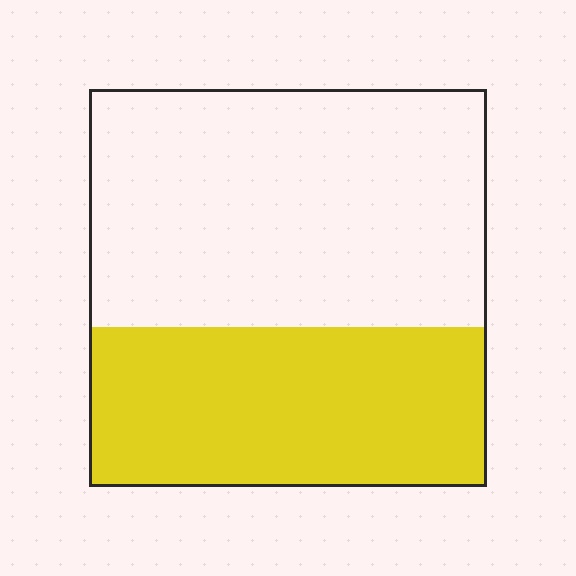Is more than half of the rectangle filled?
No.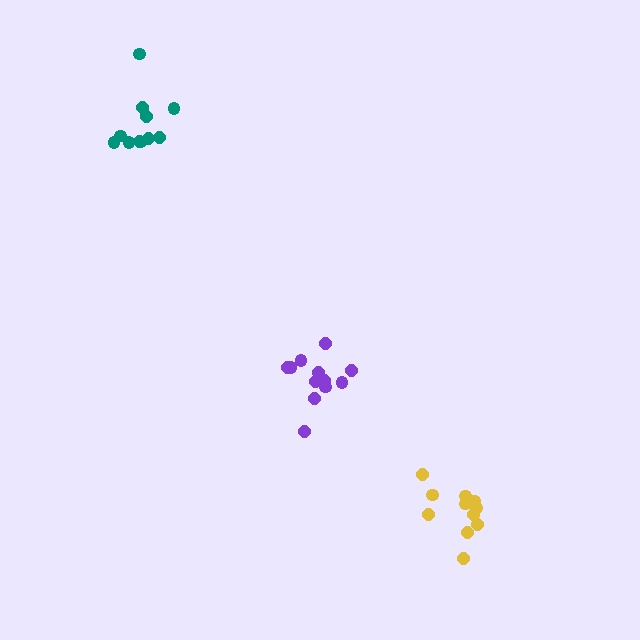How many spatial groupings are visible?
There are 3 spatial groupings.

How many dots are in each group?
Group 1: 12 dots, Group 2: 11 dots, Group 3: 11 dots (34 total).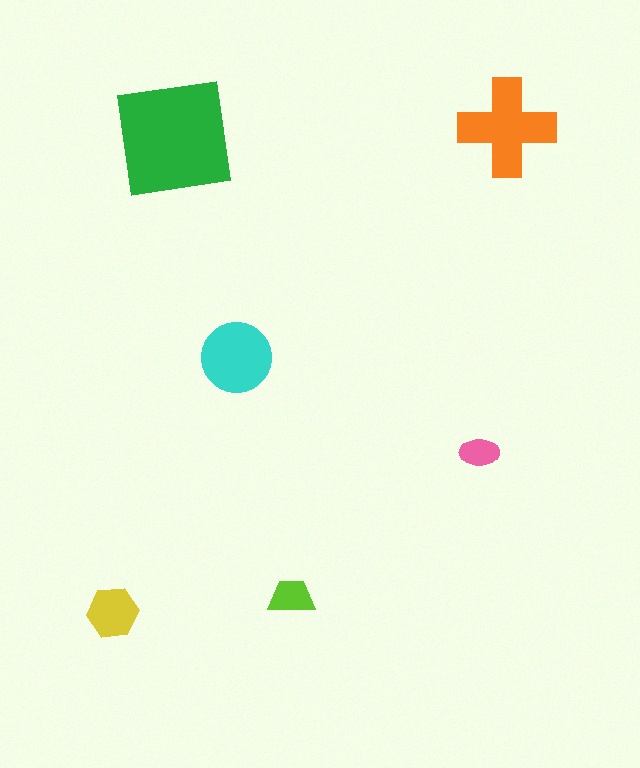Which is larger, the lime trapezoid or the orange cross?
The orange cross.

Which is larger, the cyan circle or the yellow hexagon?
The cyan circle.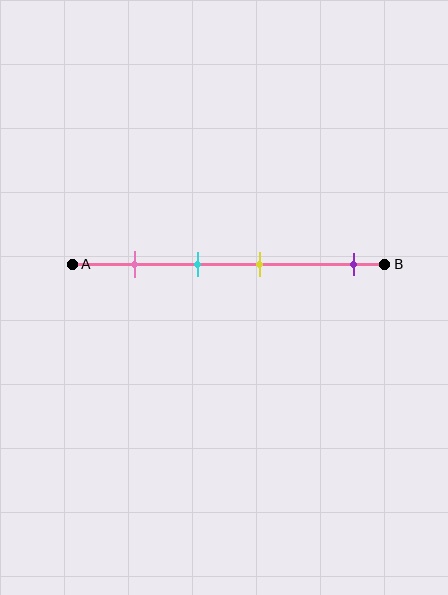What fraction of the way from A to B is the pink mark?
The pink mark is approximately 20% (0.2) of the way from A to B.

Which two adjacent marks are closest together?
The cyan and yellow marks are the closest adjacent pair.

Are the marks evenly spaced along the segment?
No, the marks are not evenly spaced.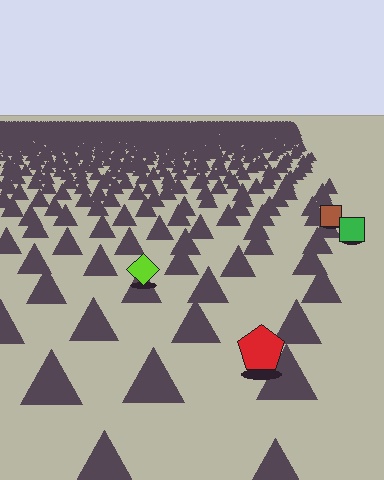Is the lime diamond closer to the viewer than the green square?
Yes. The lime diamond is closer — you can tell from the texture gradient: the ground texture is coarser near it.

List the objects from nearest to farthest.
From nearest to farthest: the red pentagon, the lime diamond, the green square, the brown square.